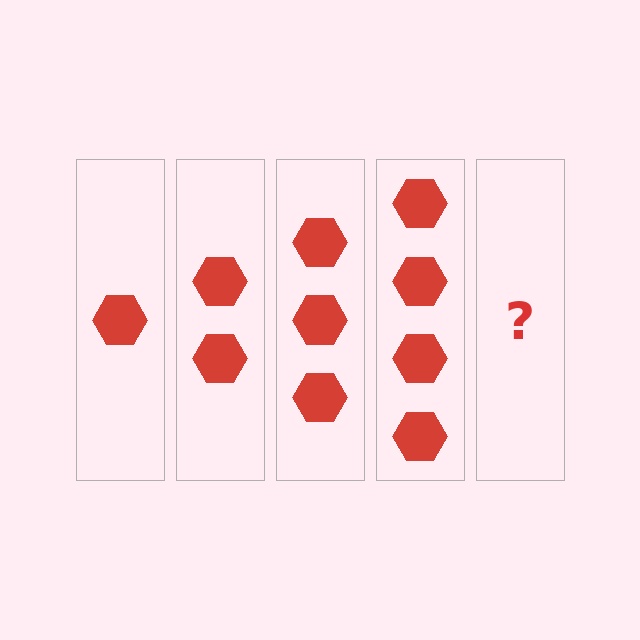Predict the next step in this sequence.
The next step is 5 hexagons.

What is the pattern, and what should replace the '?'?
The pattern is that each step adds one more hexagon. The '?' should be 5 hexagons.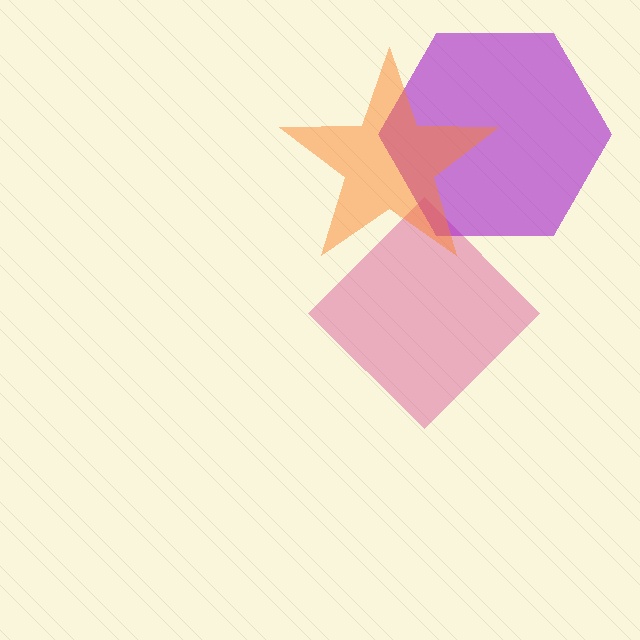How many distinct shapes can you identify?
There are 3 distinct shapes: a pink diamond, a purple hexagon, an orange star.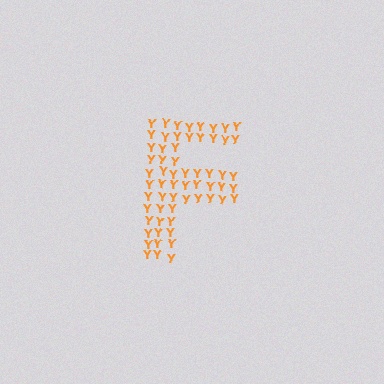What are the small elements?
The small elements are letter Y's.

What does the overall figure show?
The overall figure shows the letter F.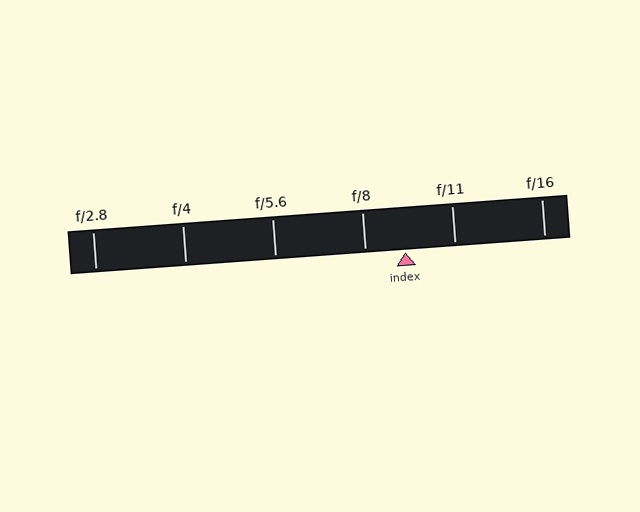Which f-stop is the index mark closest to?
The index mark is closest to f/8.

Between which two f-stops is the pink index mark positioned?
The index mark is between f/8 and f/11.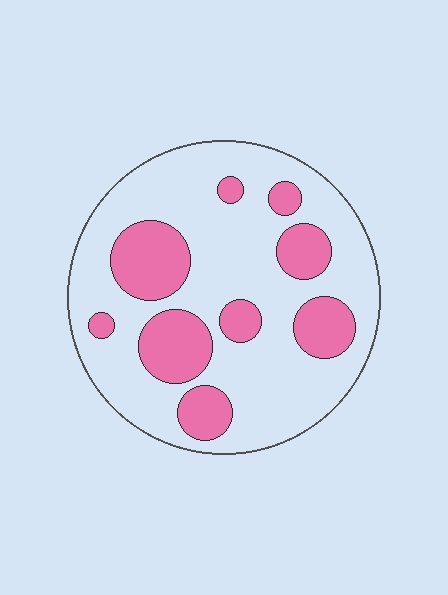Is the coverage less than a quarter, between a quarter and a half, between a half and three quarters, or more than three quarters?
Between a quarter and a half.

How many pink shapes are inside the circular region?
9.